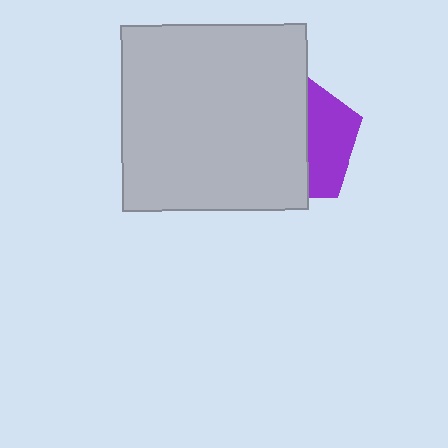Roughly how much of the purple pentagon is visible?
A small part of it is visible (roughly 35%).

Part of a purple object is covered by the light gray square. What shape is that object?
It is a pentagon.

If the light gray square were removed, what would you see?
You would see the complete purple pentagon.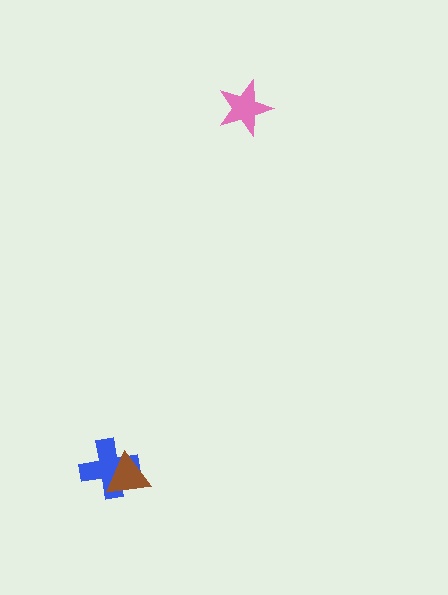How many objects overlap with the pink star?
0 objects overlap with the pink star.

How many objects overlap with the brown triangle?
1 object overlaps with the brown triangle.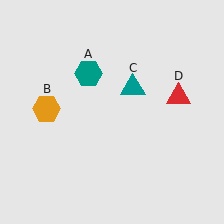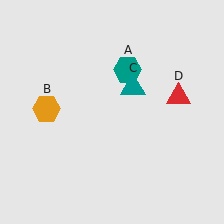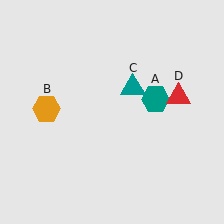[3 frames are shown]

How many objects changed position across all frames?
1 object changed position: teal hexagon (object A).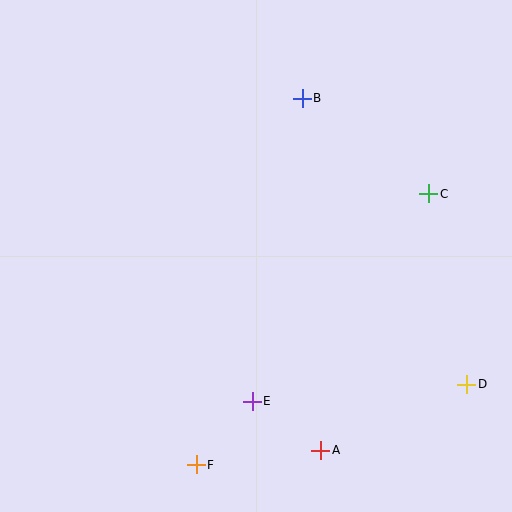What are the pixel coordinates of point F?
Point F is at (196, 465).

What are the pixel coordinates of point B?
Point B is at (302, 98).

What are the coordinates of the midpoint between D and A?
The midpoint between D and A is at (394, 417).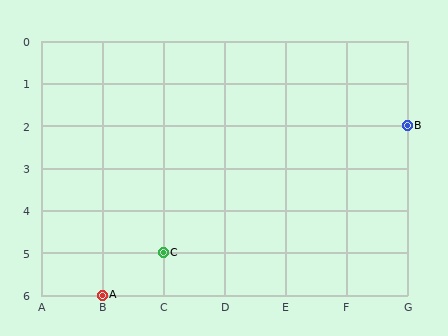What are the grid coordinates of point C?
Point C is at grid coordinates (C, 5).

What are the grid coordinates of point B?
Point B is at grid coordinates (G, 2).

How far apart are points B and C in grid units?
Points B and C are 4 columns and 3 rows apart (about 5.0 grid units diagonally).